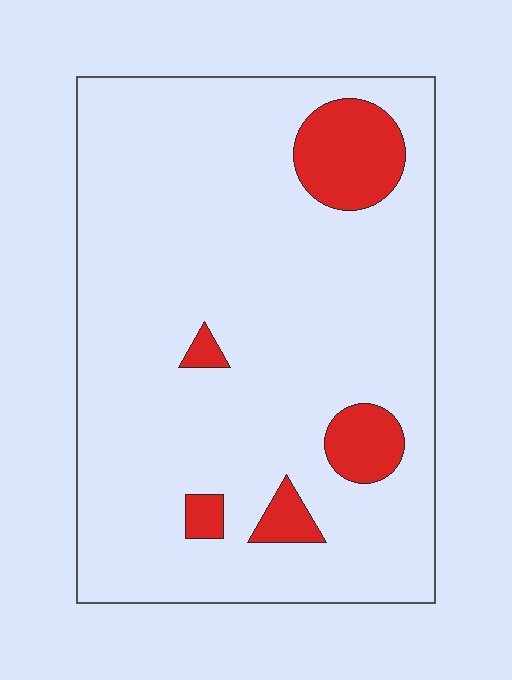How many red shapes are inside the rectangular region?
5.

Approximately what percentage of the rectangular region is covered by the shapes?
Approximately 10%.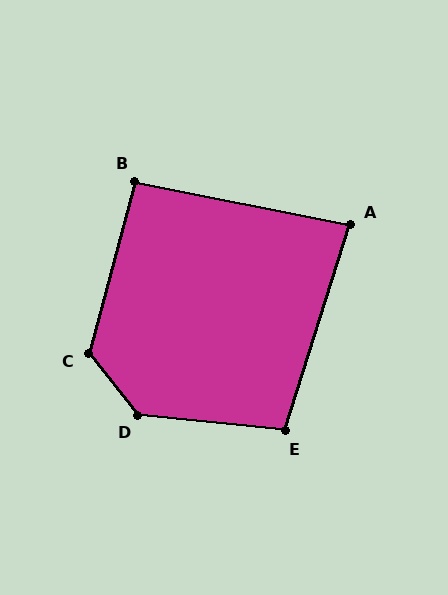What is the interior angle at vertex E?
Approximately 102 degrees (obtuse).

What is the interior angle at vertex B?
Approximately 94 degrees (approximately right).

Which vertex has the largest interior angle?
D, at approximately 134 degrees.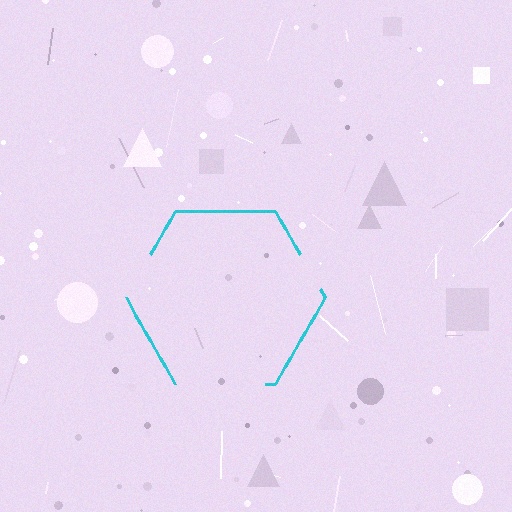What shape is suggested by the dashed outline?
The dashed outline suggests a hexagon.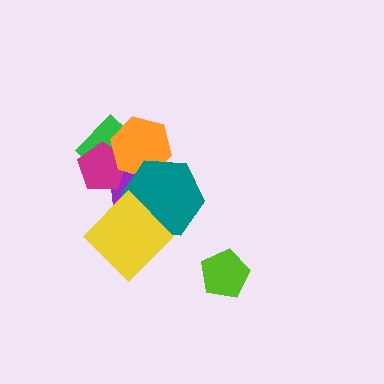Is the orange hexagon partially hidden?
Yes, it is partially covered by another shape.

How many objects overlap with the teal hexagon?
3 objects overlap with the teal hexagon.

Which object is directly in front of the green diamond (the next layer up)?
The purple triangle is directly in front of the green diamond.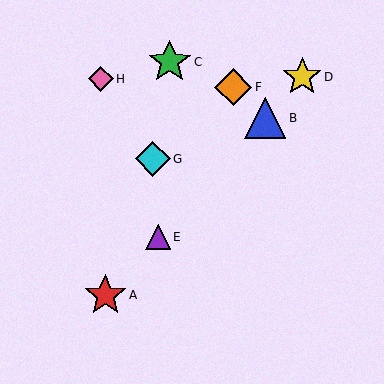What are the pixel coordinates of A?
Object A is at (106, 296).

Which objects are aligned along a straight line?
Objects A, B, D, E are aligned along a straight line.